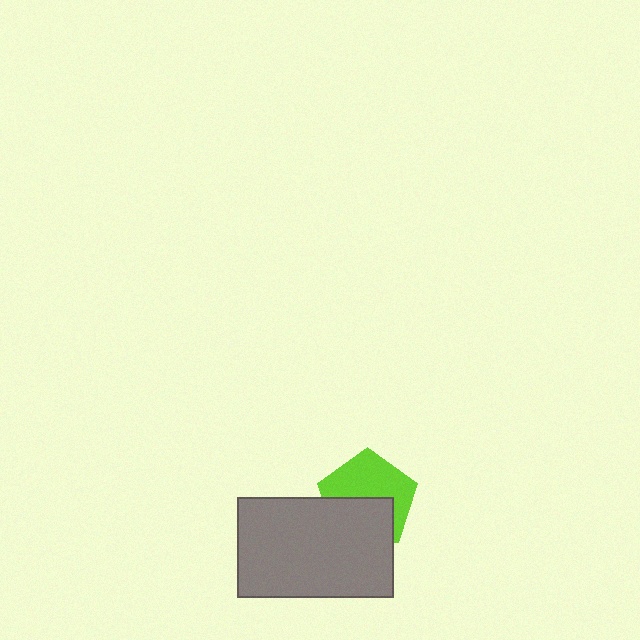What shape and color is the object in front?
The object in front is a gray rectangle.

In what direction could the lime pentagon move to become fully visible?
The lime pentagon could move up. That would shift it out from behind the gray rectangle entirely.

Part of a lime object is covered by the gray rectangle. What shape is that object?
It is a pentagon.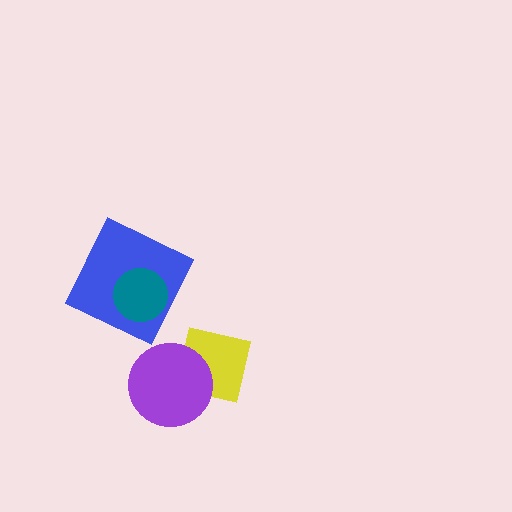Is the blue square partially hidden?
Yes, it is partially covered by another shape.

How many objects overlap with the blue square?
1 object overlaps with the blue square.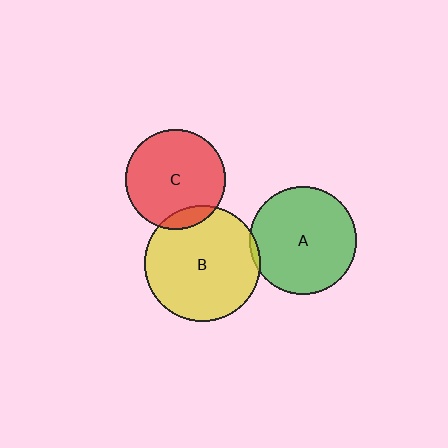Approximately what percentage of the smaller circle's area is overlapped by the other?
Approximately 10%.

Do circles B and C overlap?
Yes.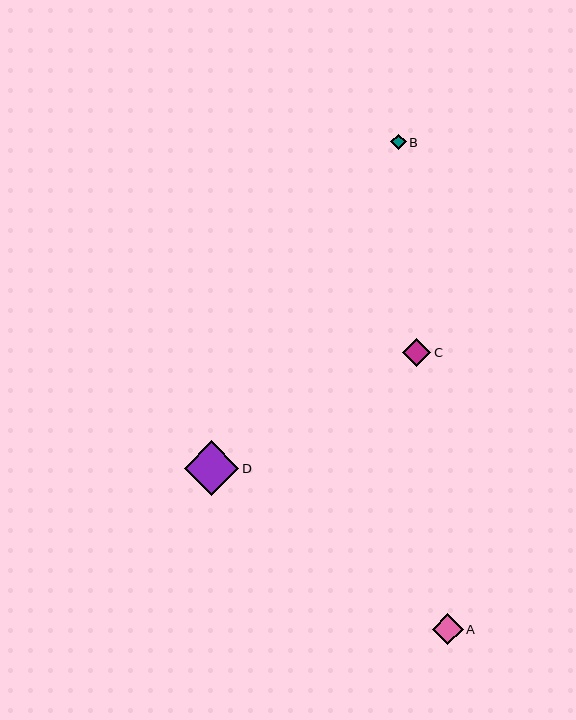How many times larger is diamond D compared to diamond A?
Diamond D is approximately 1.8 times the size of diamond A.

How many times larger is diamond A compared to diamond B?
Diamond A is approximately 2.0 times the size of diamond B.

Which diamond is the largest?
Diamond D is the largest with a size of approximately 55 pixels.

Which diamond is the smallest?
Diamond B is the smallest with a size of approximately 16 pixels.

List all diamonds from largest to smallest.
From largest to smallest: D, A, C, B.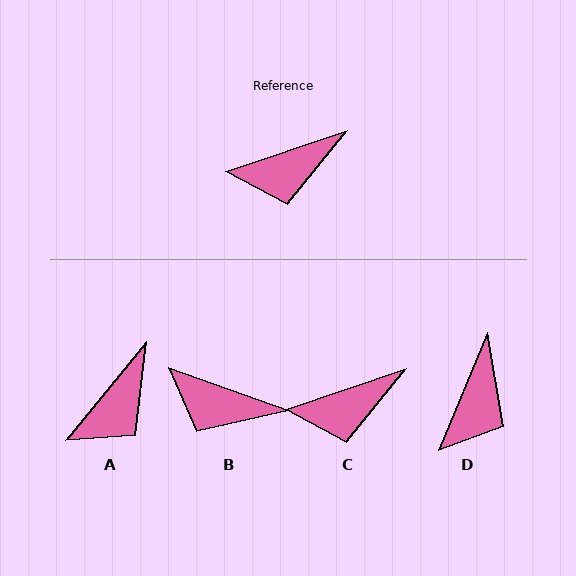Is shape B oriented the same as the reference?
No, it is off by about 38 degrees.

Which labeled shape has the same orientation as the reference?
C.